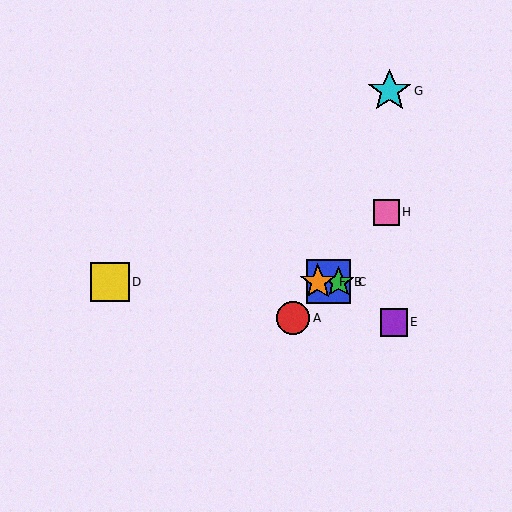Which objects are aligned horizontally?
Objects B, C, D, F are aligned horizontally.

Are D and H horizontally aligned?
No, D is at y≈282 and H is at y≈212.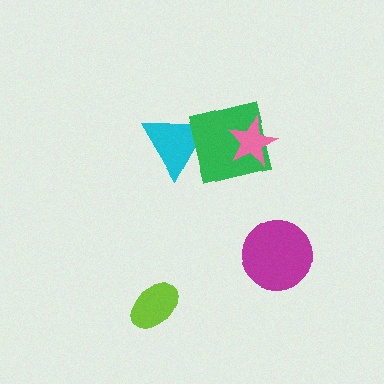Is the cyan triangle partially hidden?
Yes, it is partially covered by another shape.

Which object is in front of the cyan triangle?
The green square is in front of the cyan triangle.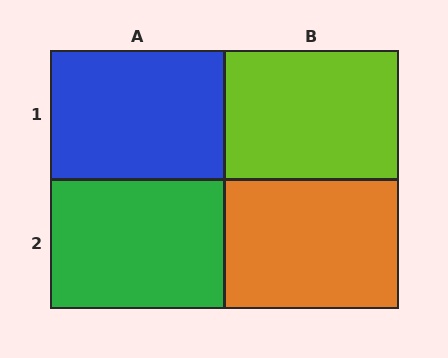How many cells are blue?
1 cell is blue.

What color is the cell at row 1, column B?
Lime.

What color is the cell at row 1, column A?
Blue.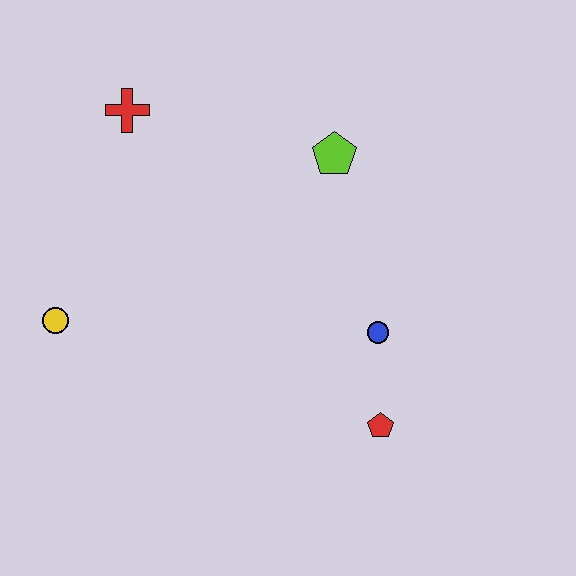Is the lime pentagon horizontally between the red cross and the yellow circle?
No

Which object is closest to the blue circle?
The red pentagon is closest to the blue circle.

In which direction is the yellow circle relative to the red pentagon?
The yellow circle is to the left of the red pentagon.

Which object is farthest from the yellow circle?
The red pentagon is farthest from the yellow circle.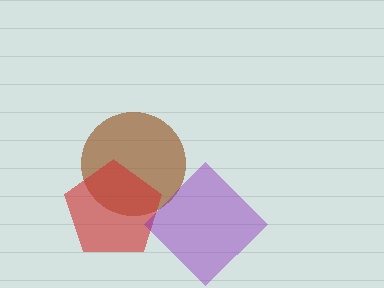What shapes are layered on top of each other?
The layered shapes are: a brown circle, a red pentagon, a purple diamond.